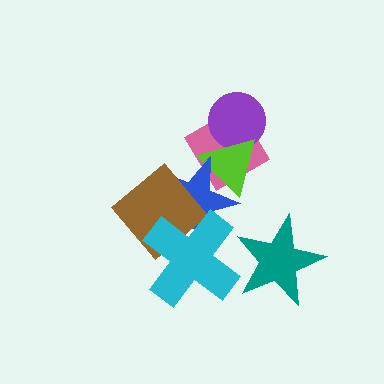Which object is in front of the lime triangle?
The blue star is in front of the lime triangle.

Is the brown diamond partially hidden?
Yes, it is partially covered by another shape.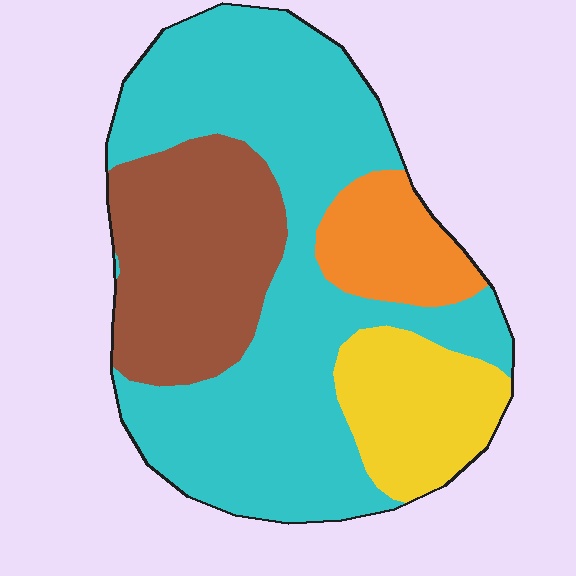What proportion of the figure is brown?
Brown covers 23% of the figure.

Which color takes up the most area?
Cyan, at roughly 55%.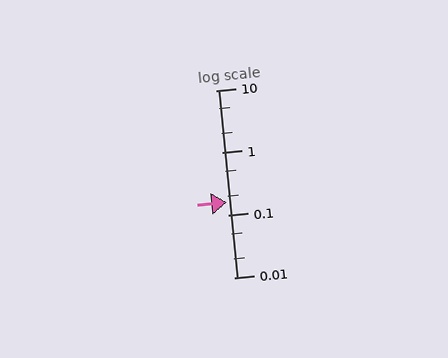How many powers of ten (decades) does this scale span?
The scale spans 3 decades, from 0.01 to 10.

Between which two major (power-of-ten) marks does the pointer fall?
The pointer is between 0.1 and 1.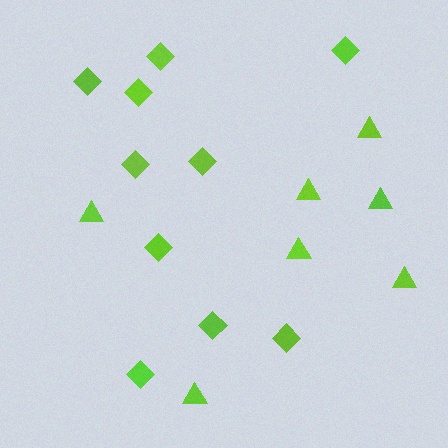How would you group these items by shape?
There are 2 groups: one group of diamonds (10) and one group of triangles (7).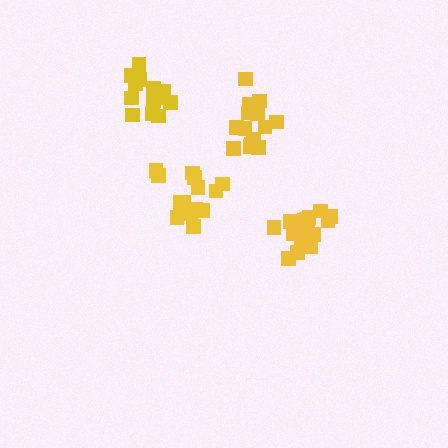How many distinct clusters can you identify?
There are 4 distinct clusters.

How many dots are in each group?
Group 1: 13 dots, Group 2: 15 dots, Group 3: 19 dots, Group 4: 16 dots (63 total).